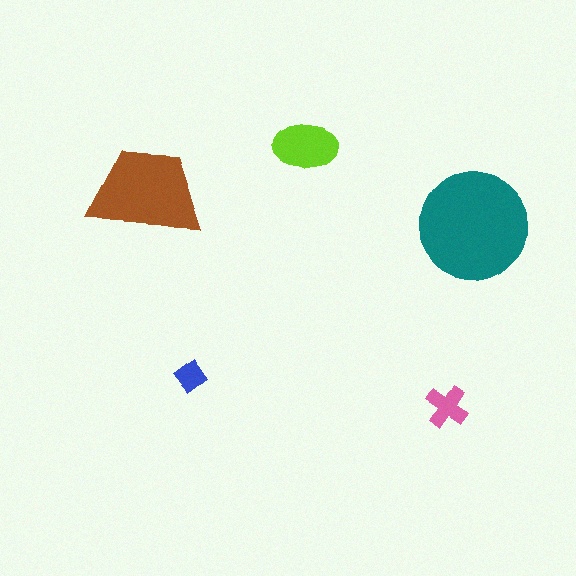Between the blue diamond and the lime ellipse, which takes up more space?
The lime ellipse.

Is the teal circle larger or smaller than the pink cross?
Larger.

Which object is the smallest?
The blue diamond.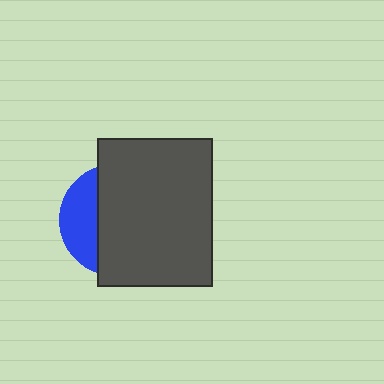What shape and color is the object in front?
The object in front is a dark gray rectangle.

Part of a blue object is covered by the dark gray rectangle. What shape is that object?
It is a circle.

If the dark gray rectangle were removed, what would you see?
You would see the complete blue circle.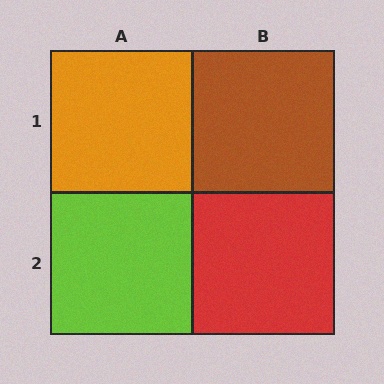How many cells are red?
1 cell is red.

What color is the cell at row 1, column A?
Orange.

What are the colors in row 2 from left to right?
Lime, red.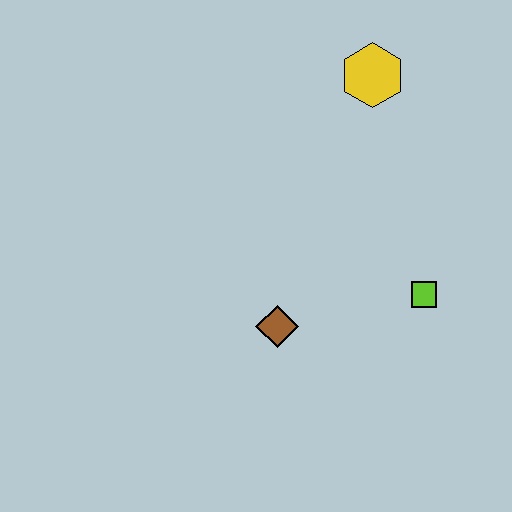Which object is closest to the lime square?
The brown diamond is closest to the lime square.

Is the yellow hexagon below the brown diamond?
No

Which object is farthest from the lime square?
The yellow hexagon is farthest from the lime square.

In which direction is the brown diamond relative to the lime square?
The brown diamond is to the left of the lime square.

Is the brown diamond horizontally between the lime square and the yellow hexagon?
No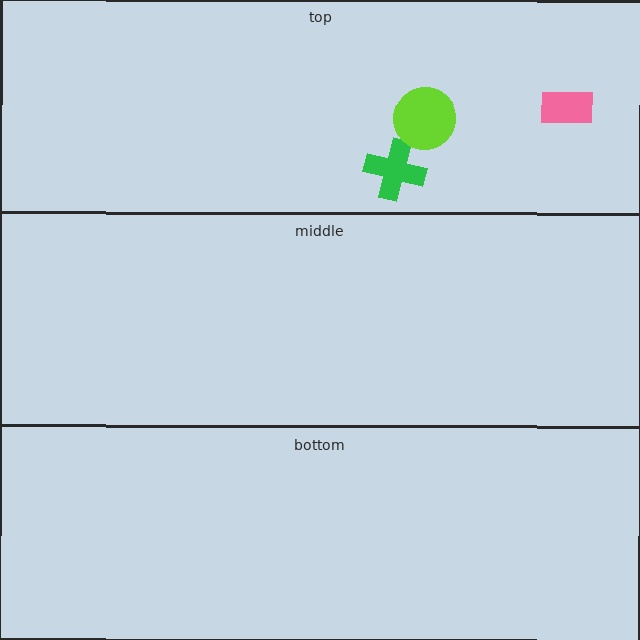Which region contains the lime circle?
The top region.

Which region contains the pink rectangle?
The top region.